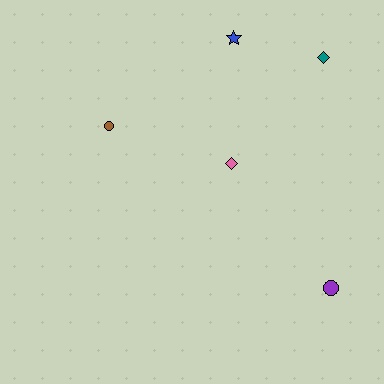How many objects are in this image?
There are 5 objects.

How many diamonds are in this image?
There are 2 diamonds.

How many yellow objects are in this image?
There are no yellow objects.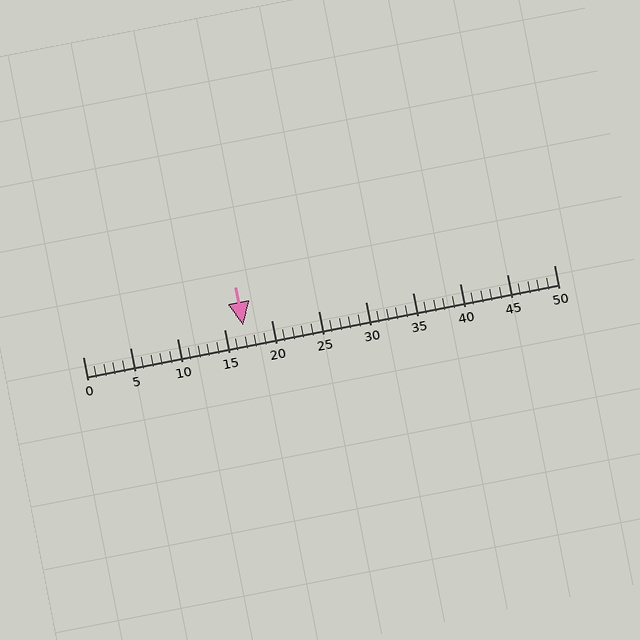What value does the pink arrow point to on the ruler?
The pink arrow points to approximately 17.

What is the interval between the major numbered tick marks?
The major tick marks are spaced 5 units apart.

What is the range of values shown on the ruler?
The ruler shows values from 0 to 50.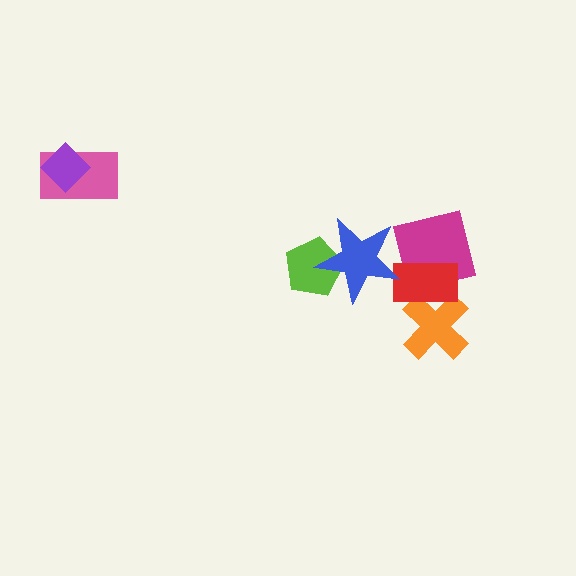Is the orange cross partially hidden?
Yes, it is partially covered by another shape.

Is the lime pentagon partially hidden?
Yes, it is partially covered by another shape.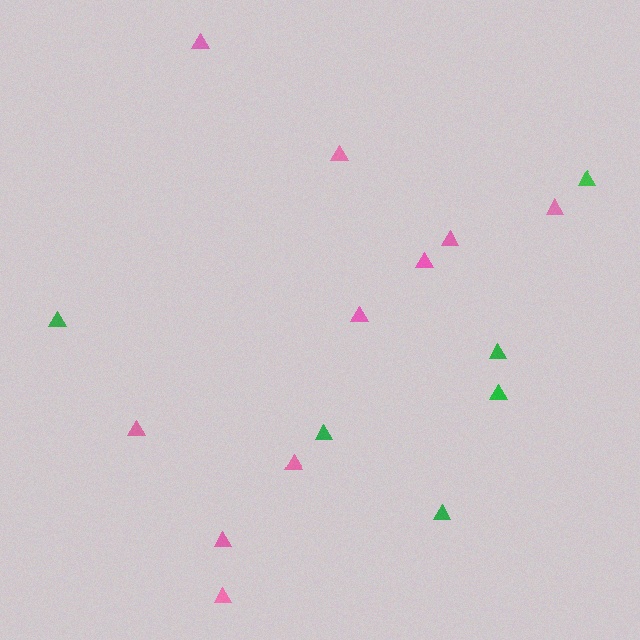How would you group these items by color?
There are 2 groups: one group of pink triangles (10) and one group of green triangles (6).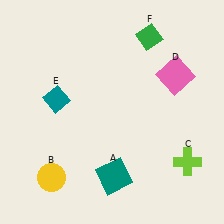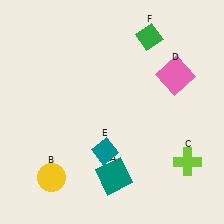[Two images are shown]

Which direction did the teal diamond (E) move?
The teal diamond (E) moved down.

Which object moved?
The teal diamond (E) moved down.